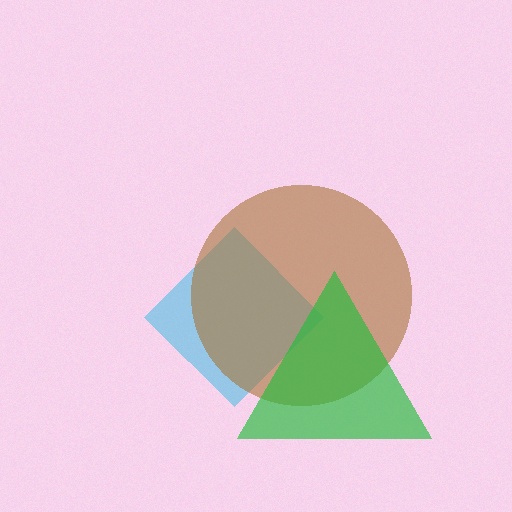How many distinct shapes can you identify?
There are 3 distinct shapes: a cyan diamond, a brown circle, a green triangle.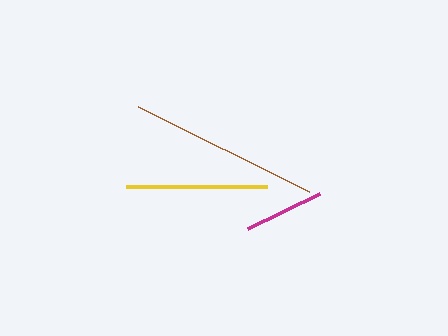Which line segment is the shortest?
The magenta line is the shortest at approximately 81 pixels.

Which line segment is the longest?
The brown line is the longest at approximately 191 pixels.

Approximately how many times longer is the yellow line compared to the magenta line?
The yellow line is approximately 1.7 times the length of the magenta line.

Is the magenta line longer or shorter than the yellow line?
The yellow line is longer than the magenta line.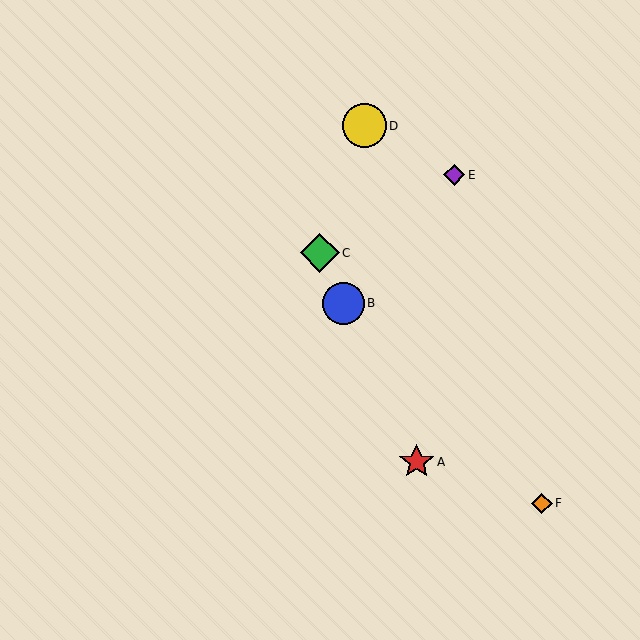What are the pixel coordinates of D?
Object D is at (364, 126).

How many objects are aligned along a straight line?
3 objects (A, B, C) are aligned along a straight line.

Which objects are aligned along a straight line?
Objects A, B, C are aligned along a straight line.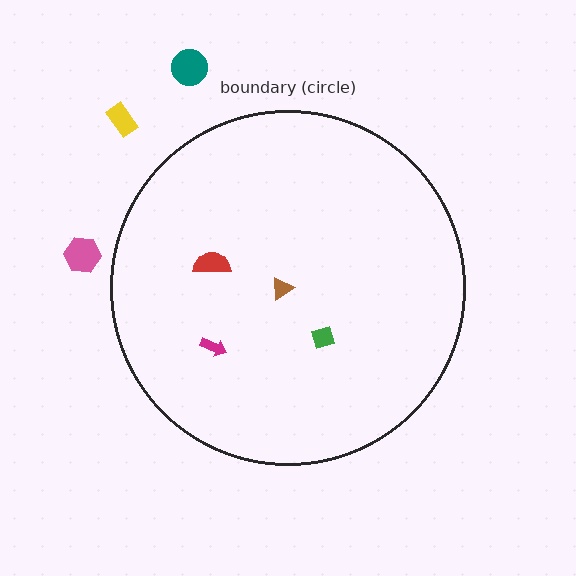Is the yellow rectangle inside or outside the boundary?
Outside.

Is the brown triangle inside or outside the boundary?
Inside.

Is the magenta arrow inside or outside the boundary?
Inside.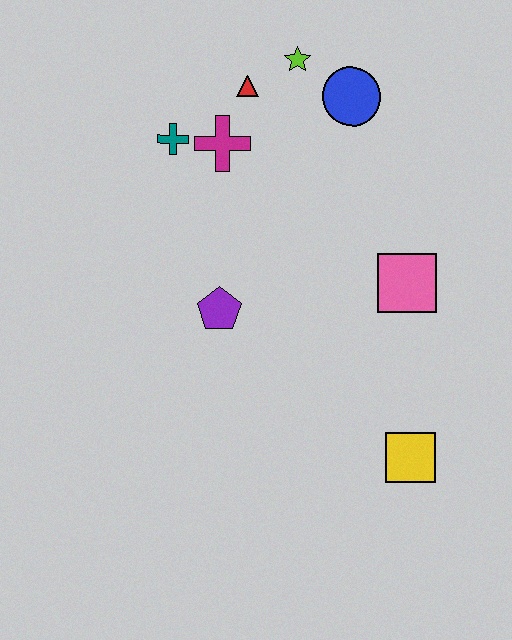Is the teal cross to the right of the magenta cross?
No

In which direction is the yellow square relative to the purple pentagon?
The yellow square is to the right of the purple pentagon.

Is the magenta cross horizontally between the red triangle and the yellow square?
No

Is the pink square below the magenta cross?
Yes